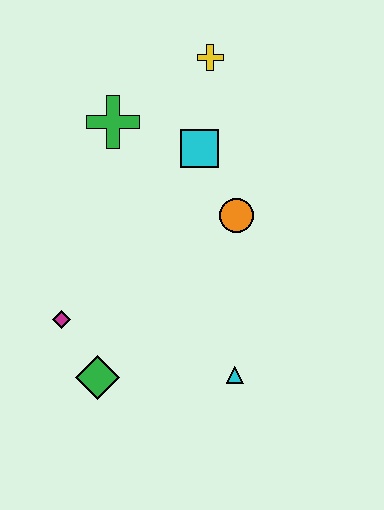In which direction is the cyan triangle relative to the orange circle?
The cyan triangle is below the orange circle.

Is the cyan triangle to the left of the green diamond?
No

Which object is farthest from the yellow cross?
The green diamond is farthest from the yellow cross.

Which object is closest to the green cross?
The cyan square is closest to the green cross.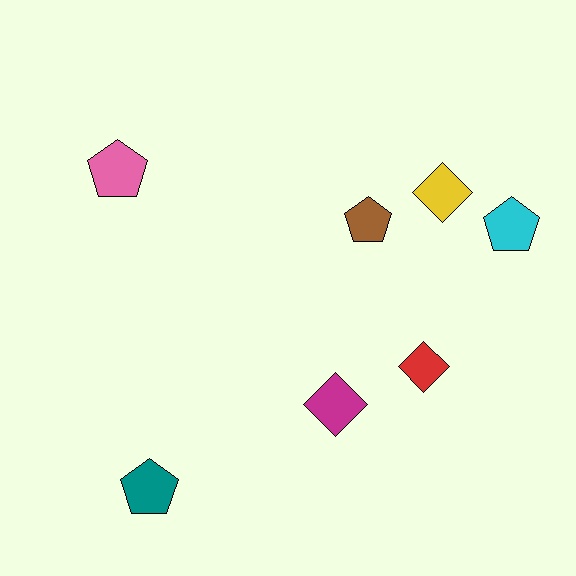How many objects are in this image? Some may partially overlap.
There are 7 objects.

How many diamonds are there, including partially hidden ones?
There are 3 diamonds.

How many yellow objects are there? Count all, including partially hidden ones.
There is 1 yellow object.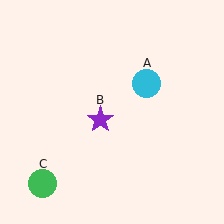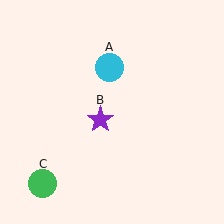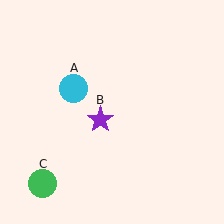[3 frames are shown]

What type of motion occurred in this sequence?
The cyan circle (object A) rotated counterclockwise around the center of the scene.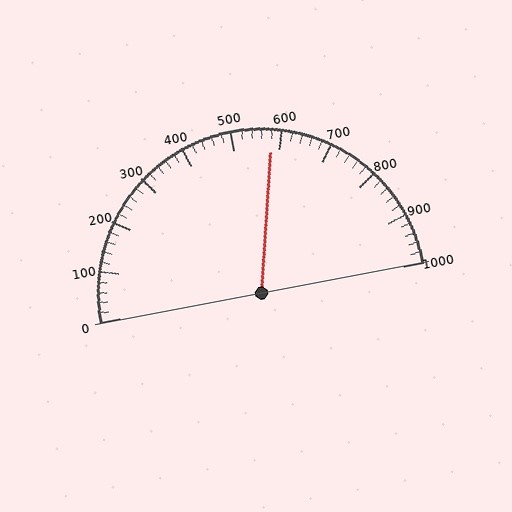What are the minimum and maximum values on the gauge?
The gauge ranges from 0 to 1000.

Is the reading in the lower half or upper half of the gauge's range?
The reading is in the upper half of the range (0 to 1000).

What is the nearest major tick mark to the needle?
The nearest major tick mark is 600.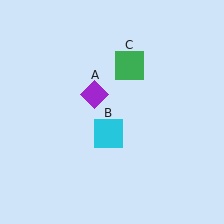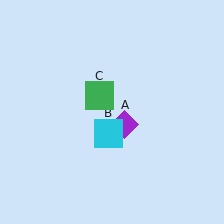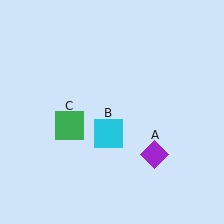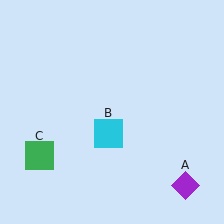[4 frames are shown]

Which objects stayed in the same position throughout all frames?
Cyan square (object B) remained stationary.